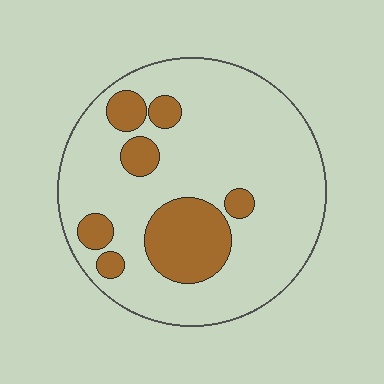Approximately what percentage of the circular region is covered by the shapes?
Approximately 20%.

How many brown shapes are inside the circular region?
7.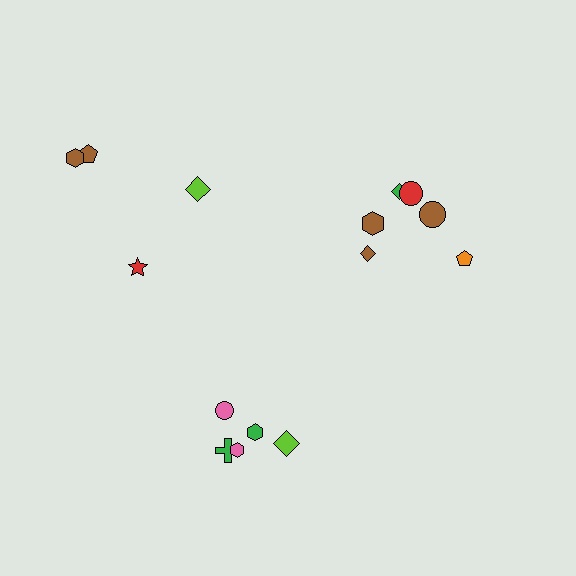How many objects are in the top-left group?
There are 4 objects.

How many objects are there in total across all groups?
There are 15 objects.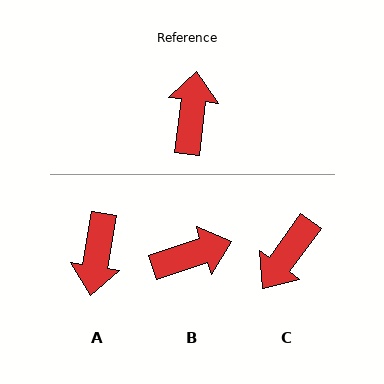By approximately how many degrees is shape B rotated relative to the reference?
Approximately 65 degrees clockwise.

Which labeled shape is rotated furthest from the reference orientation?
A, about 177 degrees away.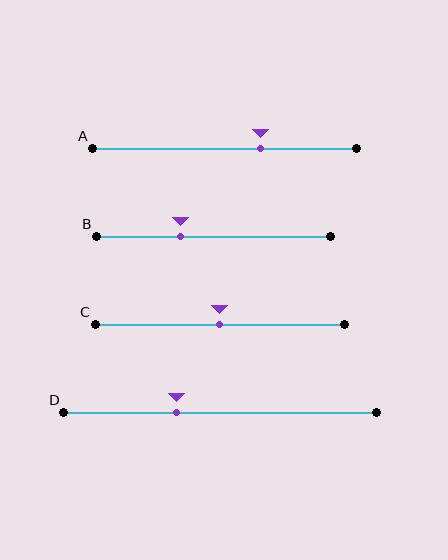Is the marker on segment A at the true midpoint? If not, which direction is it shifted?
No, the marker on segment A is shifted to the right by about 13% of the segment length.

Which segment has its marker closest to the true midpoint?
Segment C has its marker closest to the true midpoint.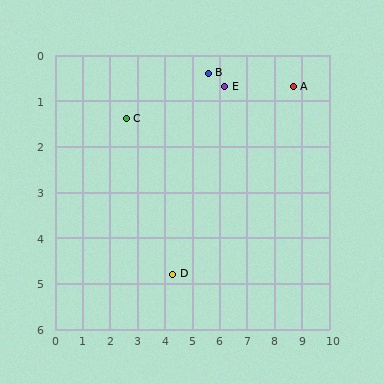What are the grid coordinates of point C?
Point C is at approximately (2.6, 1.4).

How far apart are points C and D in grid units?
Points C and D are about 3.8 grid units apart.